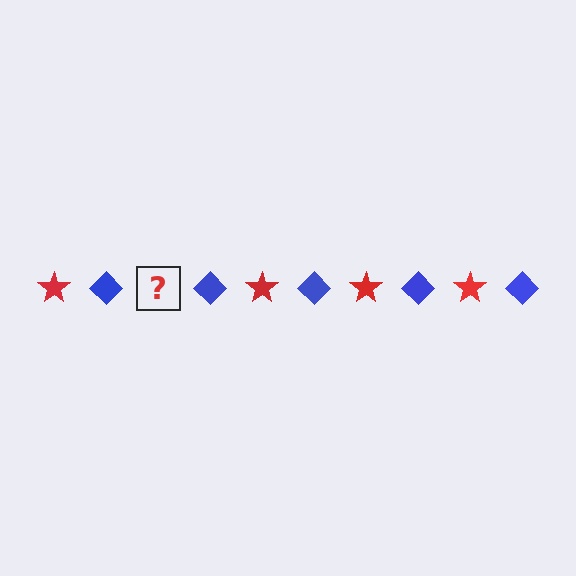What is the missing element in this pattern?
The missing element is a red star.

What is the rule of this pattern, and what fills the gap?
The rule is that the pattern alternates between red star and blue diamond. The gap should be filled with a red star.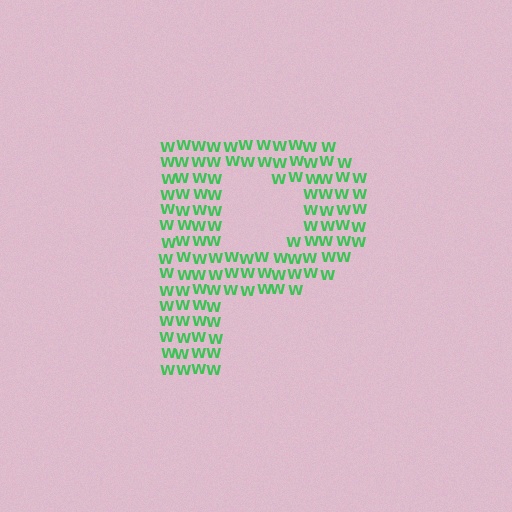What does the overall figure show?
The overall figure shows the letter P.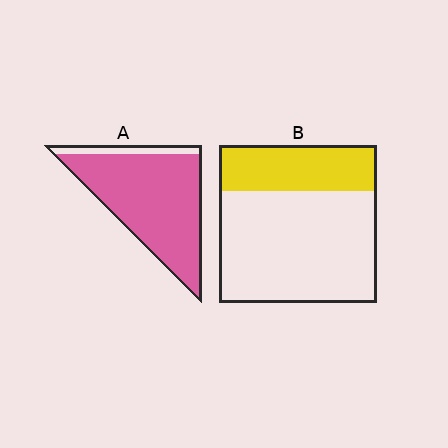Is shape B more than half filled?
No.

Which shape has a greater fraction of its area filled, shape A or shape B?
Shape A.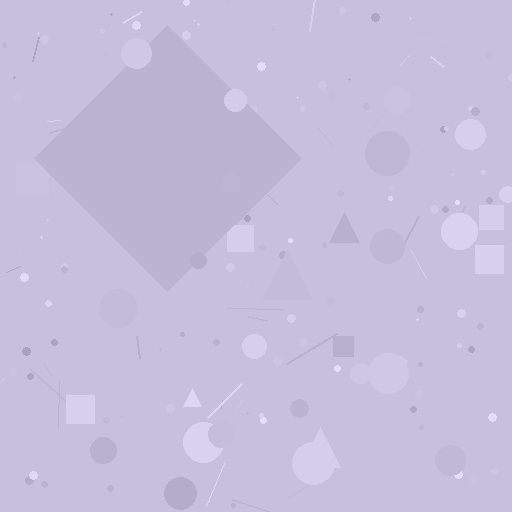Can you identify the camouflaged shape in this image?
The camouflaged shape is a diamond.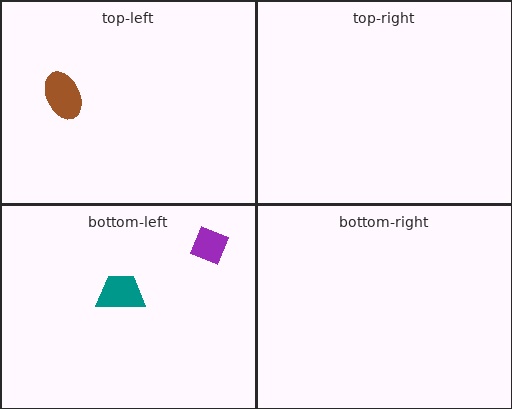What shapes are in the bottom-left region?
The teal trapezoid, the purple diamond.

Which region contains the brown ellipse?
The top-left region.